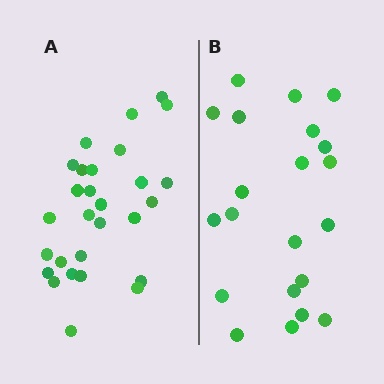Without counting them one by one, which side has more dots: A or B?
Region A (the left region) has more dots.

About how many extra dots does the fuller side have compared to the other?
Region A has roughly 8 or so more dots than region B.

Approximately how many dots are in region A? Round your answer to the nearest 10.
About 30 dots. (The exact count is 28, which rounds to 30.)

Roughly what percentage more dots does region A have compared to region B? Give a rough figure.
About 35% more.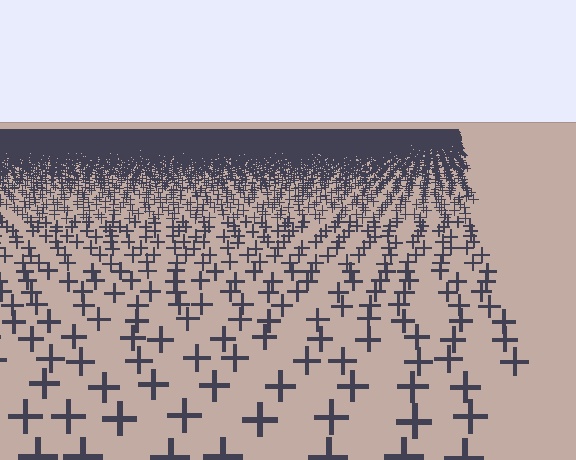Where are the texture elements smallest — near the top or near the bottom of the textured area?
Near the top.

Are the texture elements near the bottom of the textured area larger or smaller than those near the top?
Larger. Near the bottom, elements are closer to the viewer and appear at a bigger on-screen size.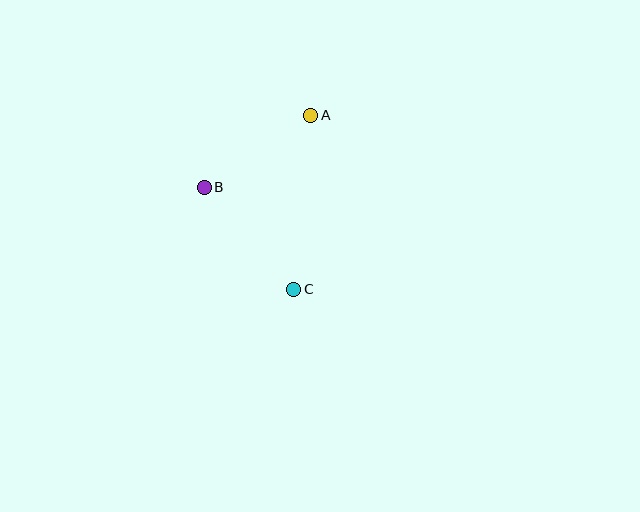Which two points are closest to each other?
Points A and B are closest to each other.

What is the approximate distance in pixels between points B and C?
The distance between B and C is approximately 135 pixels.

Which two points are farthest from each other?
Points A and C are farthest from each other.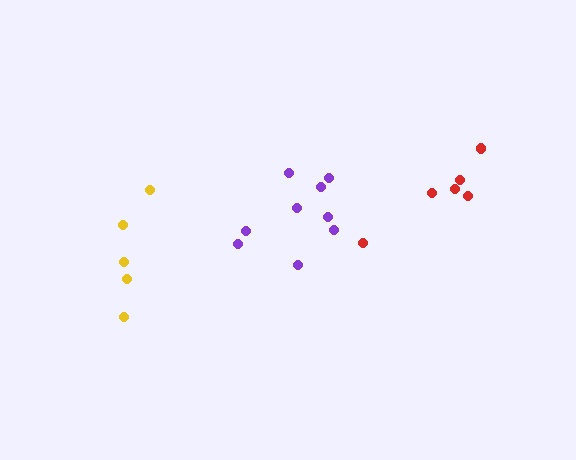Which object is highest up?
The red cluster is topmost.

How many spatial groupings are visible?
There are 3 spatial groupings.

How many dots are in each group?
Group 1: 5 dots, Group 2: 9 dots, Group 3: 6 dots (20 total).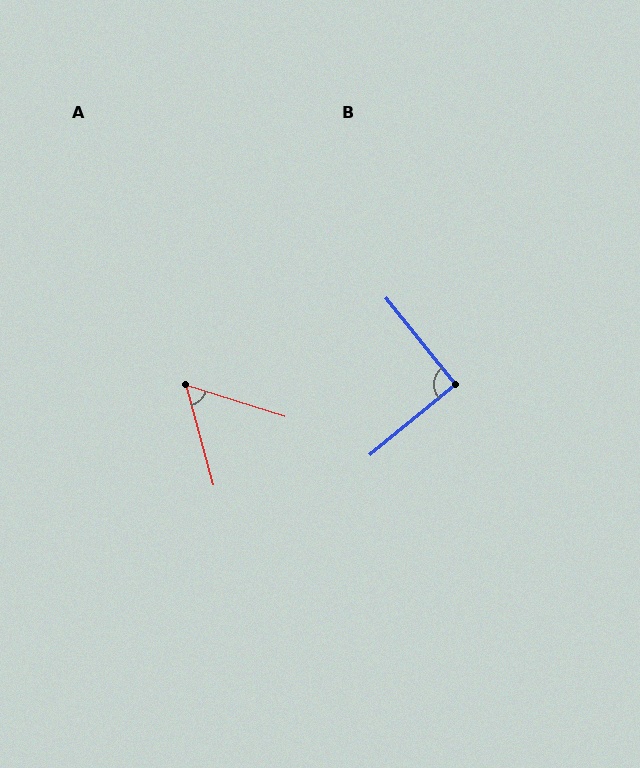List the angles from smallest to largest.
A (57°), B (91°).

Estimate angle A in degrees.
Approximately 57 degrees.